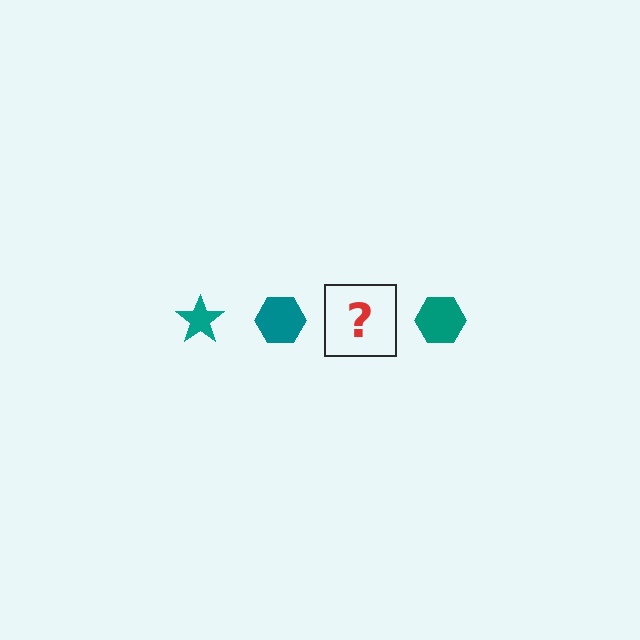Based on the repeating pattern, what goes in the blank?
The blank should be a teal star.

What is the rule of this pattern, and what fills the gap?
The rule is that the pattern cycles through star, hexagon shapes in teal. The gap should be filled with a teal star.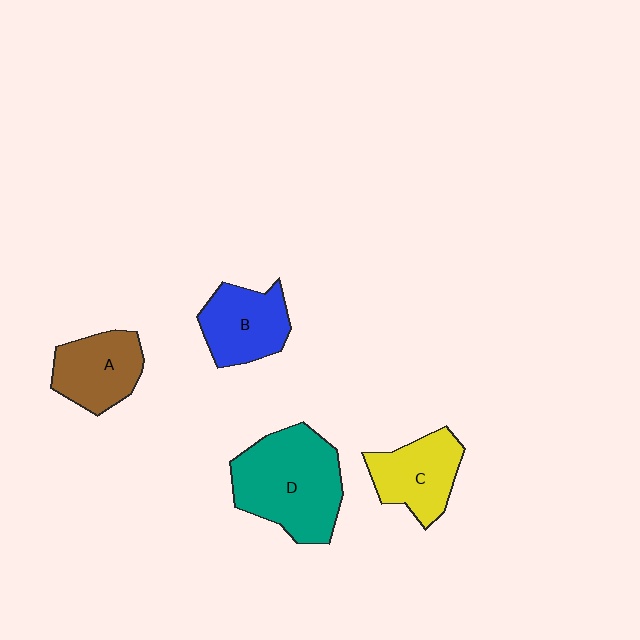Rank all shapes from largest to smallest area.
From largest to smallest: D (teal), C (yellow), B (blue), A (brown).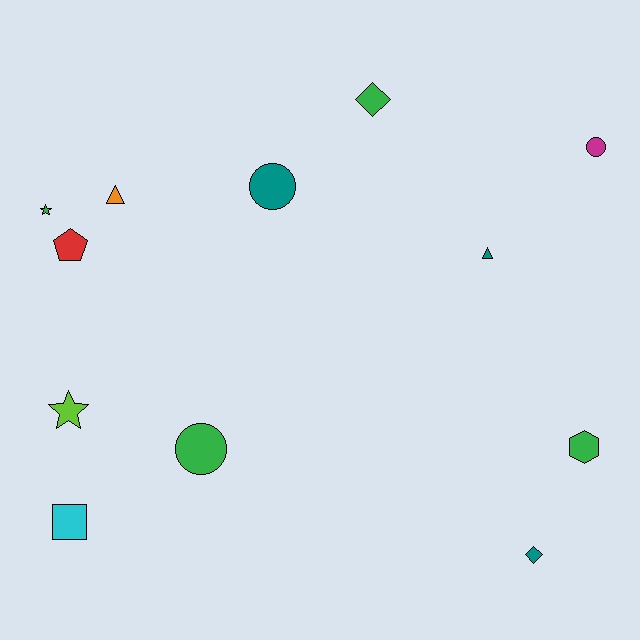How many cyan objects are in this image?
There is 1 cyan object.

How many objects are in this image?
There are 12 objects.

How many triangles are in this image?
There are 2 triangles.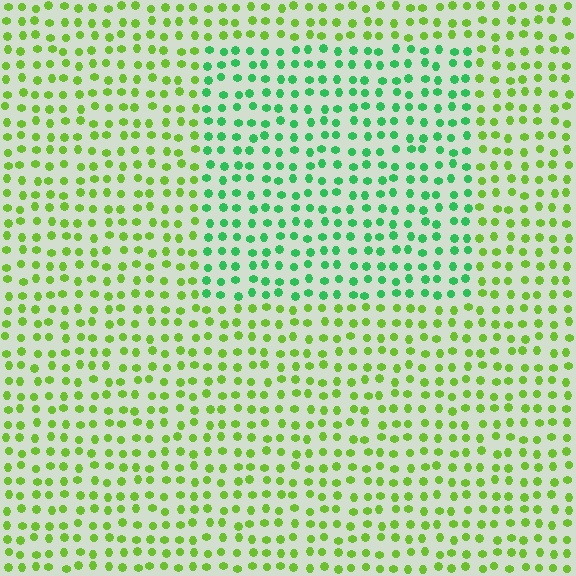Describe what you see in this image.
The image is filled with small lime elements in a uniform arrangement. A rectangle-shaped region is visible where the elements are tinted to a slightly different hue, forming a subtle color boundary.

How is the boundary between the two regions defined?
The boundary is defined purely by a slight shift in hue (about 43 degrees). Spacing, size, and orientation are identical on both sides.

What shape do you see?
I see a rectangle.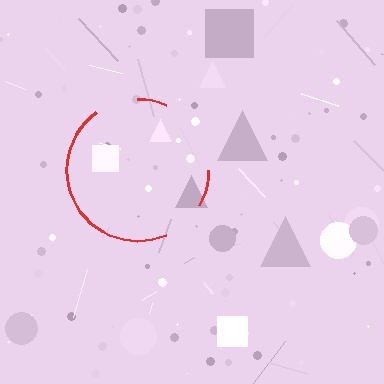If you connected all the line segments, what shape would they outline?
They would outline a circle.